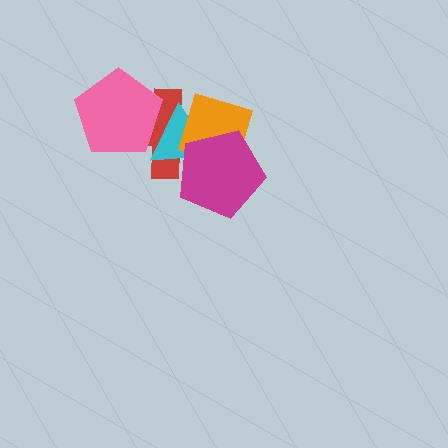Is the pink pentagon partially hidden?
No, no other shape covers it.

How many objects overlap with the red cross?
4 objects overlap with the red cross.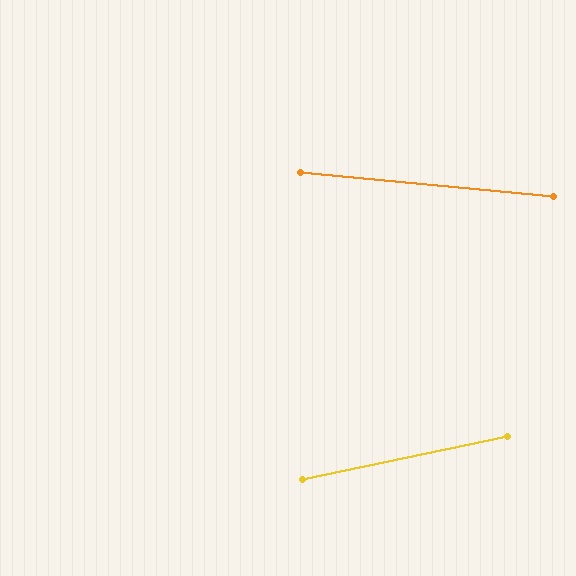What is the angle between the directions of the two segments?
Approximately 17 degrees.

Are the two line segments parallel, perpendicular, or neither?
Neither parallel nor perpendicular — they differ by about 17°.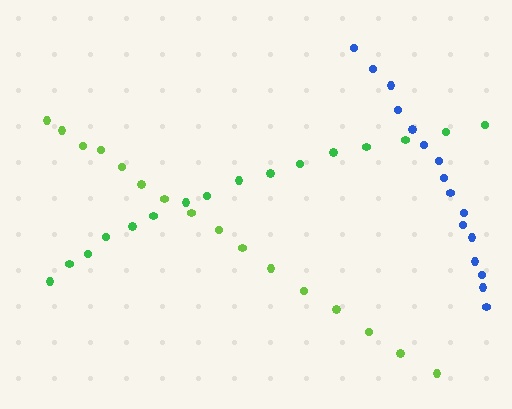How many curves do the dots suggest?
There are 3 distinct paths.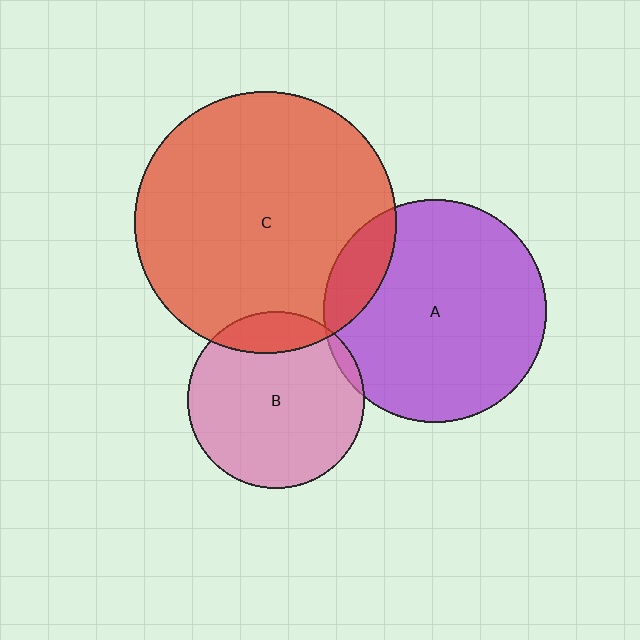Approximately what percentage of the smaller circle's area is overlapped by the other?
Approximately 15%.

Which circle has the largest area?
Circle C (red).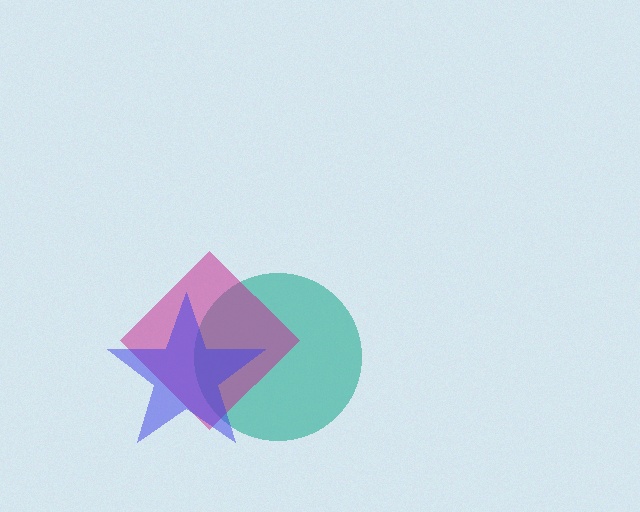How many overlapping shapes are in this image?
There are 3 overlapping shapes in the image.